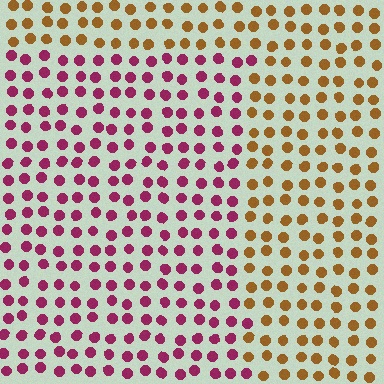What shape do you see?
I see a rectangle.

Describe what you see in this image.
The image is filled with small brown elements in a uniform arrangement. A rectangle-shaped region is visible where the elements are tinted to a slightly different hue, forming a subtle color boundary.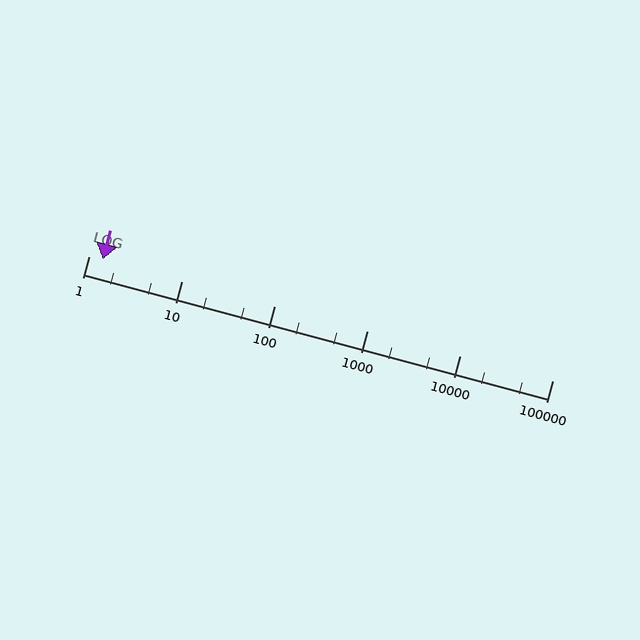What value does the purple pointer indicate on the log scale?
The pointer indicates approximately 1.4.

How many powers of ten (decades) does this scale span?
The scale spans 5 decades, from 1 to 100000.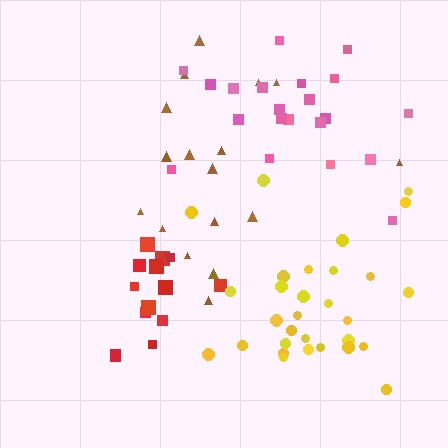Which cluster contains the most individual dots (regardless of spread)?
Yellow (30).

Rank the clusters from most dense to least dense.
red, pink, yellow, brown.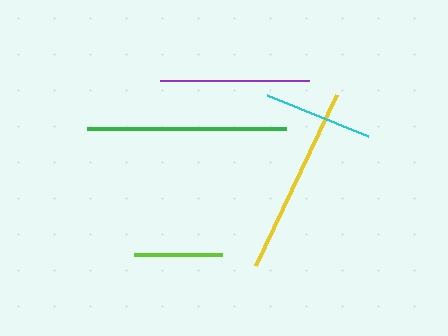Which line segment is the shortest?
The lime line is the shortest at approximately 88 pixels.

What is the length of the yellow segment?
The yellow segment is approximately 189 pixels long.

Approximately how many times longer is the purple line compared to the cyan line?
The purple line is approximately 1.4 times the length of the cyan line.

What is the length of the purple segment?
The purple segment is approximately 148 pixels long.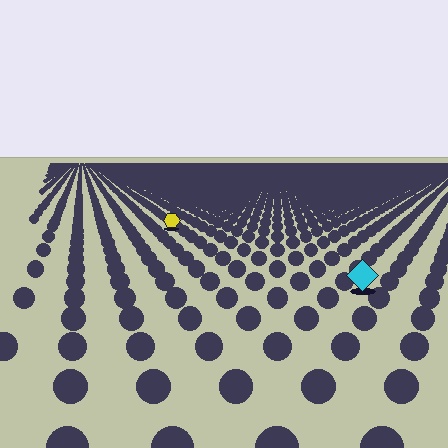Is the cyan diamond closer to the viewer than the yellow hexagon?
Yes. The cyan diamond is closer — you can tell from the texture gradient: the ground texture is coarser near it.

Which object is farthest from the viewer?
The yellow hexagon is farthest from the viewer. It appears smaller and the ground texture around it is denser.